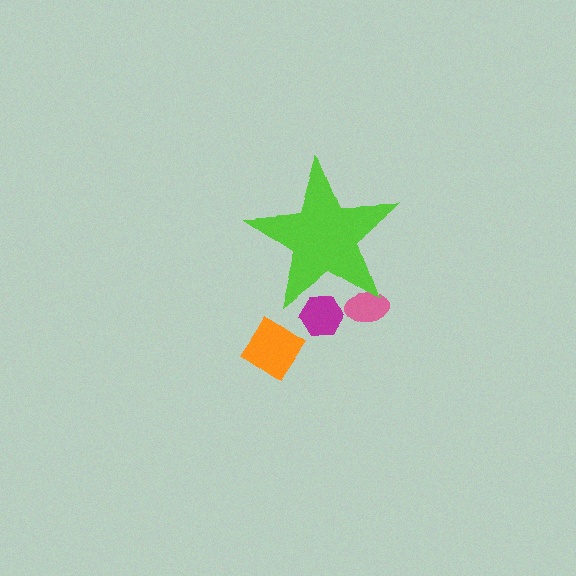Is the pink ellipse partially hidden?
Yes, the pink ellipse is partially hidden behind the lime star.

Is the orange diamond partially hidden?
No, the orange diamond is fully visible.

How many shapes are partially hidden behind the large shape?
2 shapes are partially hidden.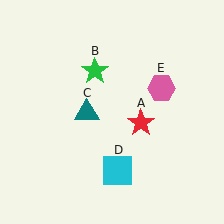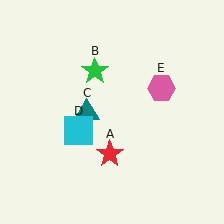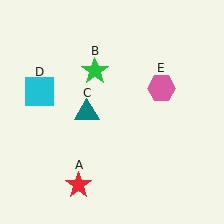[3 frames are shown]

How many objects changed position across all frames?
2 objects changed position: red star (object A), cyan square (object D).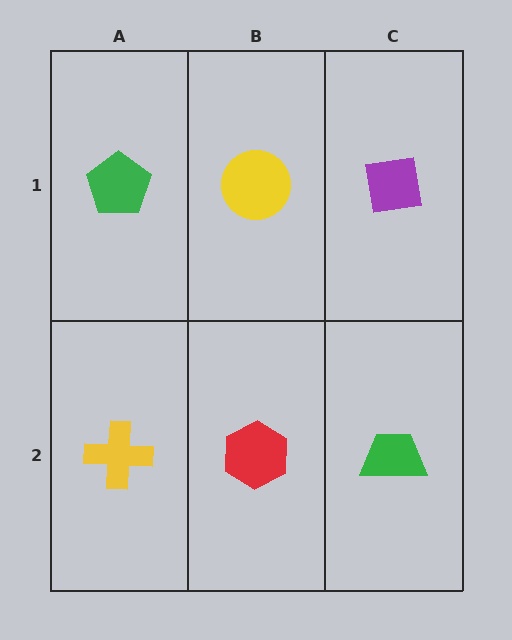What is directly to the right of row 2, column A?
A red hexagon.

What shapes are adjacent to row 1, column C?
A green trapezoid (row 2, column C), a yellow circle (row 1, column B).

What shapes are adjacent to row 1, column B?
A red hexagon (row 2, column B), a green pentagon (row 1, column A), a purple square (row 1, column C).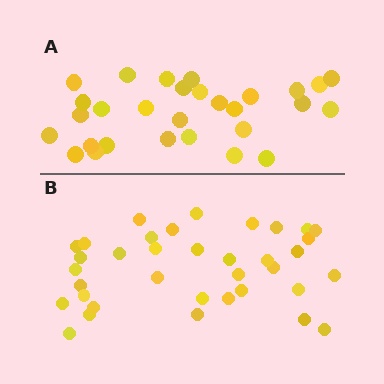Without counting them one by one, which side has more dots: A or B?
Region B (the bottom region) has more dots.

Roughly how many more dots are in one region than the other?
Region B has roughly 8 or so more dots than region A.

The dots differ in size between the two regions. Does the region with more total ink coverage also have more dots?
No. Region A has more total ink coverage because its dots are larger, but region B actually contains more individual dots. Total area can be misleading — the number of items is what matters here.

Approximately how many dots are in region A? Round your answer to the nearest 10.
About 30 dots. (The exact count is 29, which rounds to 30.)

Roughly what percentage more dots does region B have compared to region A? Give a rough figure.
About 25% more.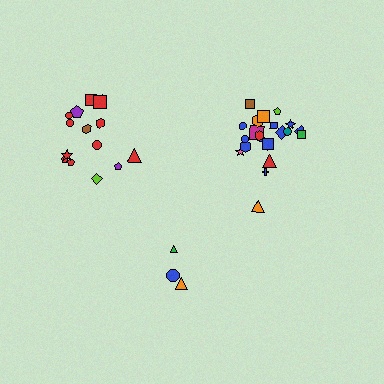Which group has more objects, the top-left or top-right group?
The top-right group.